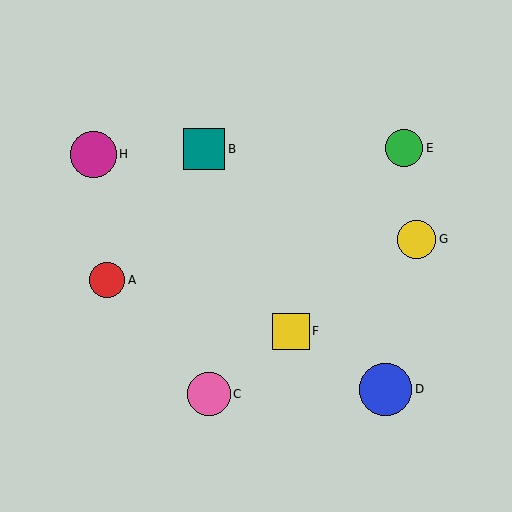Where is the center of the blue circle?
The center of the blue circle is at (386, 389).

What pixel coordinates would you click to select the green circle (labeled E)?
Click at (404, 148) to select the green circle E.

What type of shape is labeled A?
Shape A is a red circle.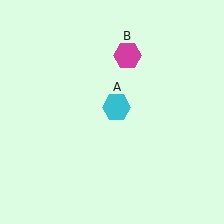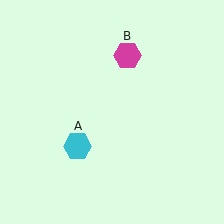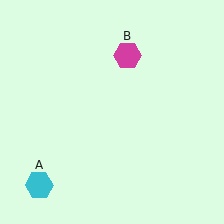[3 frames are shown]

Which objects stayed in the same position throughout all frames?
Magenta hexagon (object B) remained stationary.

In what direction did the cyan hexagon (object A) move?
The cyan hexagon (object A) moved down and to the left.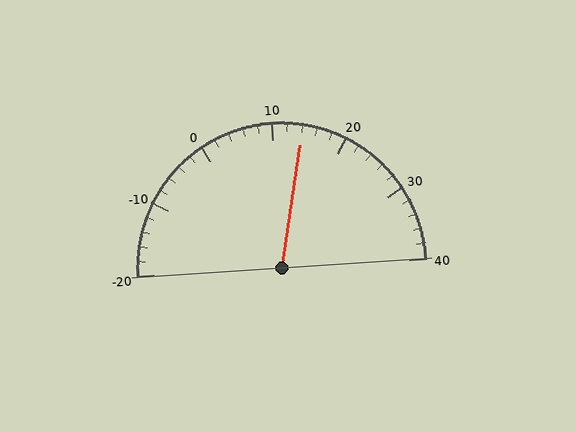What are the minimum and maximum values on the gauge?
The gauge ranges from -20 to 40.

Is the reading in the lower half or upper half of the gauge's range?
The reading is in the upper half of the range (-20 to 40).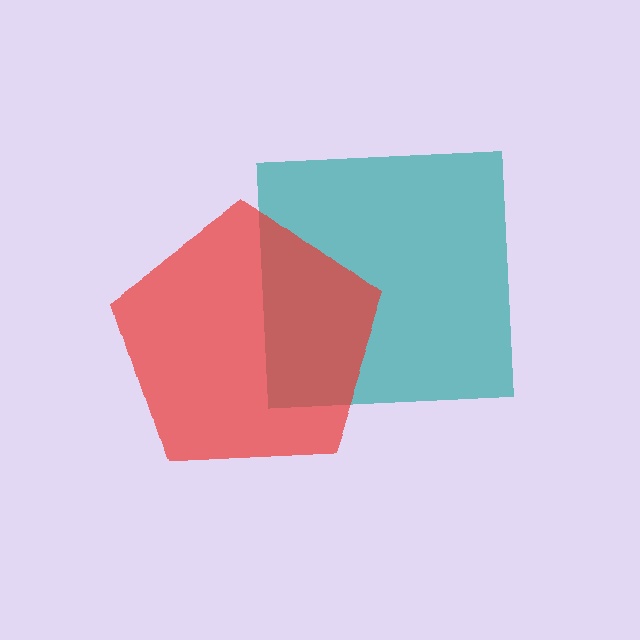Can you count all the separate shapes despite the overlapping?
Yes, there are 2 separate shapes.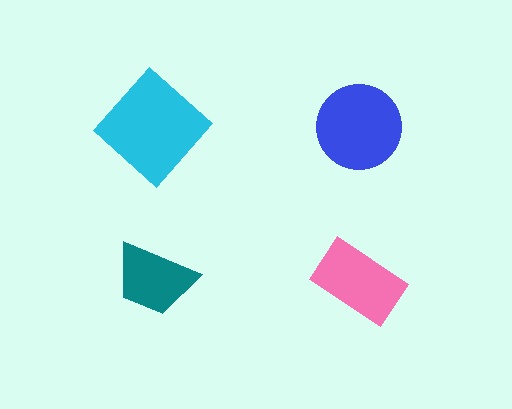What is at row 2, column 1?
A teal trapezoid.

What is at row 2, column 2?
A pink rectangle.